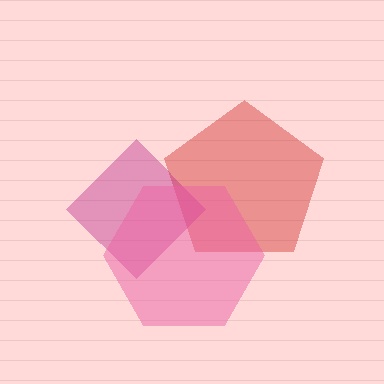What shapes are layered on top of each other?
The layered shapes are: a red pentagon, a magenta diamond, a pink hexagon.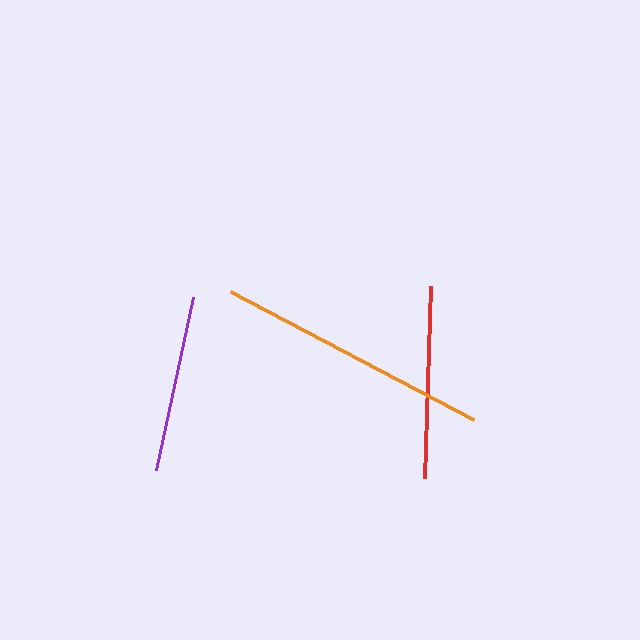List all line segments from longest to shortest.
From longest to shortest: orange, red, purple.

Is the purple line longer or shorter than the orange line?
The orange line is longer than the purple line.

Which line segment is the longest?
The orange line is the longest at approximately 275 pixels.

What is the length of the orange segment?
The orange segment is approximately 275 pixels long.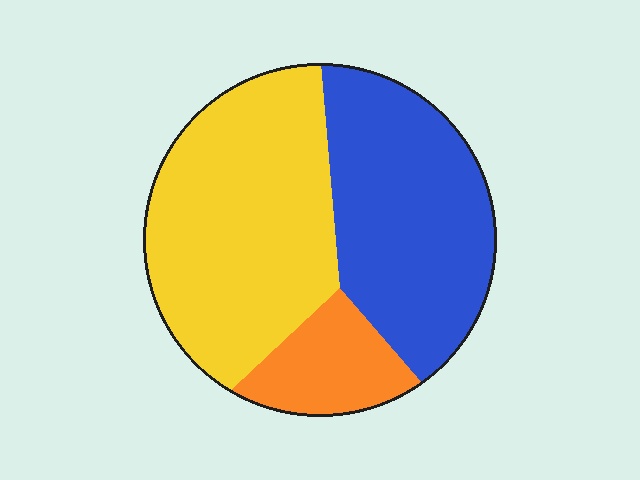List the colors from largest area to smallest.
From largest to smallest: yellow, blue, orange.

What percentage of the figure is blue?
Blue takes up about two fifths (2/5) of the figure.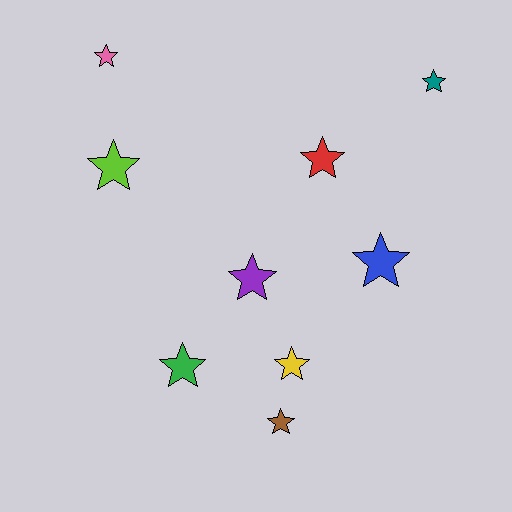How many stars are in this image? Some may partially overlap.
There are 9 stars.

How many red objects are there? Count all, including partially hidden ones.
There is 1 red object.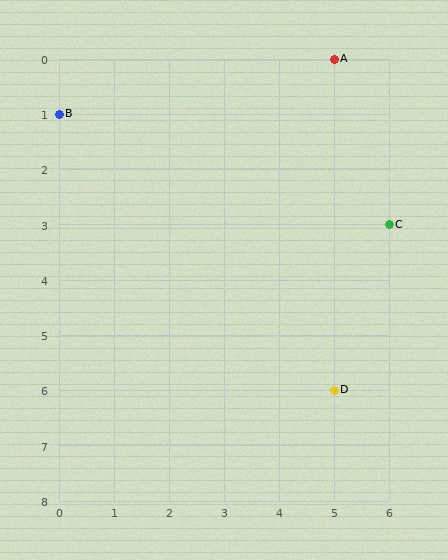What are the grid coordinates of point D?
Point D is at grid coordinates (5, 6).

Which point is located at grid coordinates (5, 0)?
Point A is at (5, 0).